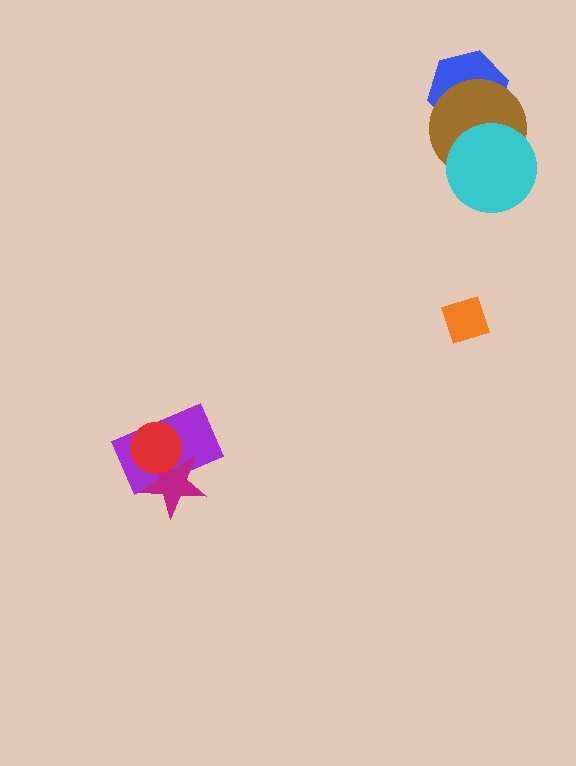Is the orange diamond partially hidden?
No, no other shape covers it.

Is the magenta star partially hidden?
Yes, it is partially covered by another shape.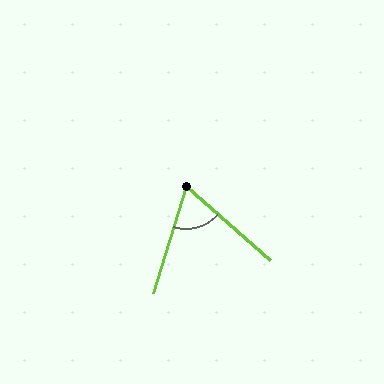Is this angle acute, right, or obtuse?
It is acute.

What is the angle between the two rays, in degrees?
Approximately 66 degrees.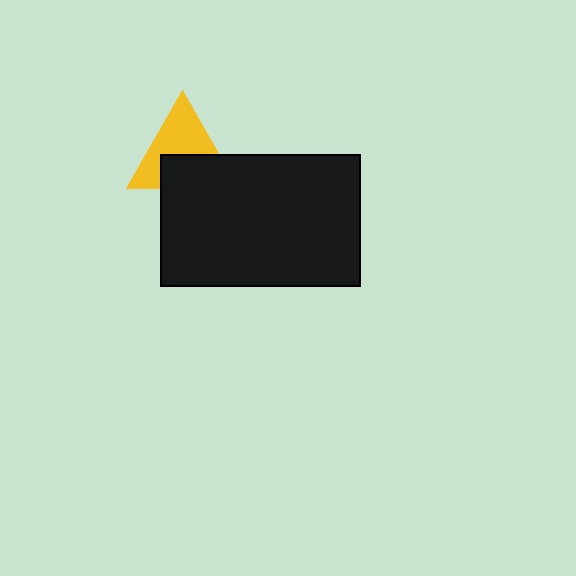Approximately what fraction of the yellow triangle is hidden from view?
Roughly 44% of the yellow triangle is hidden behind the black rectangle.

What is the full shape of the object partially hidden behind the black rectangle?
The partially hidden object is a yellow triangle.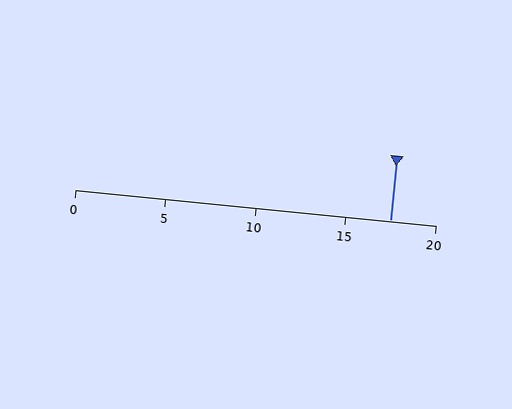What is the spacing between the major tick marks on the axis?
The major ticks are spaced 5 apart.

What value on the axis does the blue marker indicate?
The marker indicates approximately 17.5.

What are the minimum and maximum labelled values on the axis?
The axis runs from 0 to 20.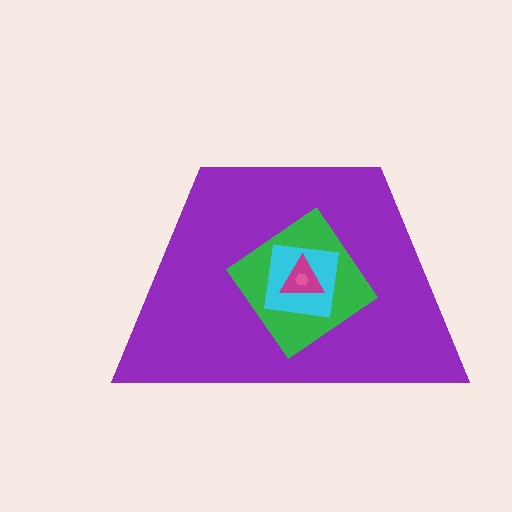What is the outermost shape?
The purple trapezoid.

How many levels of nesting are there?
5.